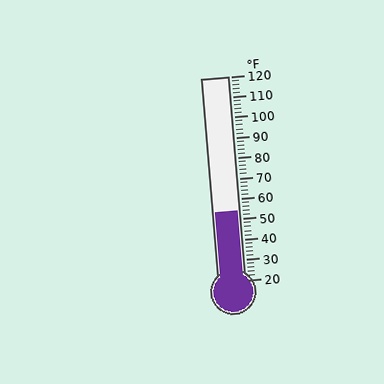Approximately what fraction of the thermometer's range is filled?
The thermometer is filled to approximately 35% of its range.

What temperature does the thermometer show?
The thermometer shows approximately 54°F.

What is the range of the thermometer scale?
The thermometer scale ranges from 20°F to 120°F.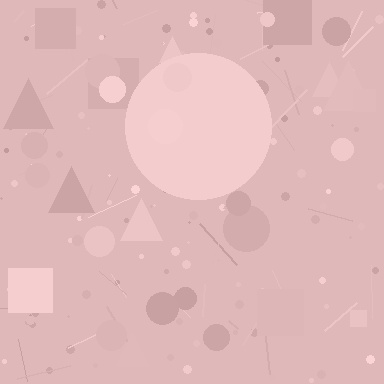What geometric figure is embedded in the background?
A circle is embedded in the background.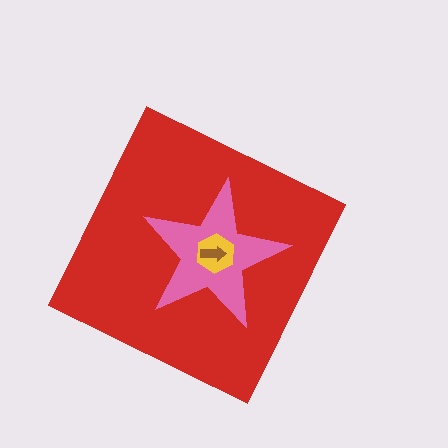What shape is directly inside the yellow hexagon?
The brown arrow.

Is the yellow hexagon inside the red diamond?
Yes.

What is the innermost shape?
The brown arrow.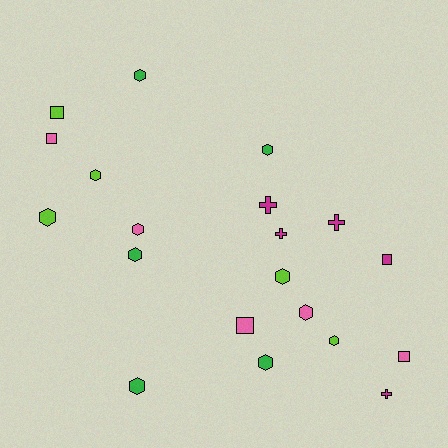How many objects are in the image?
There are 20 objects.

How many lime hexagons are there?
There are 4 lime hexagons.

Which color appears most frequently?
Magenta, with 5 objects.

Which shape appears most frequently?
Hexagon, with 11 objects.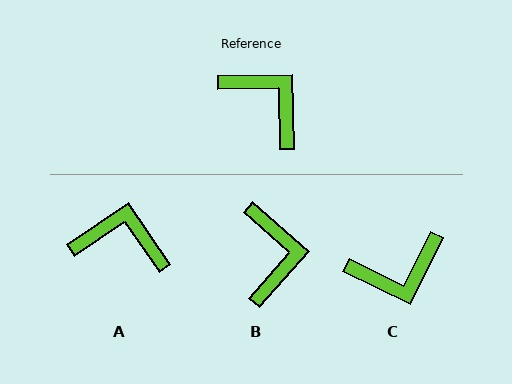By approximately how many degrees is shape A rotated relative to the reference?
Approximately 33 degrees counter-clockwise.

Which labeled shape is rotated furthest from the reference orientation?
C, about 117 degrees away.